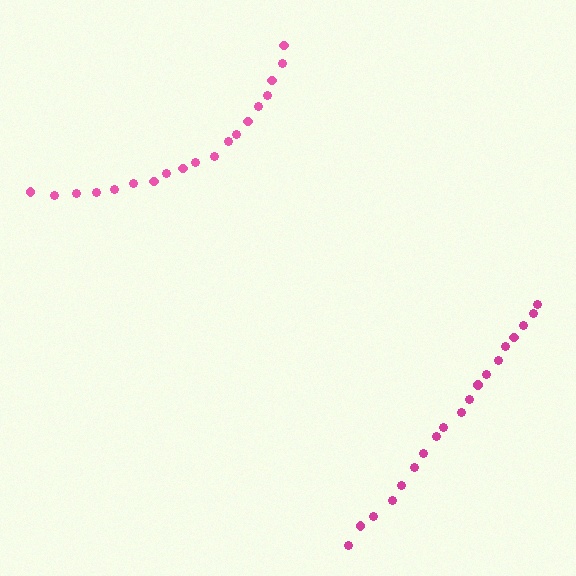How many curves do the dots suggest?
There are 2 distinct paths.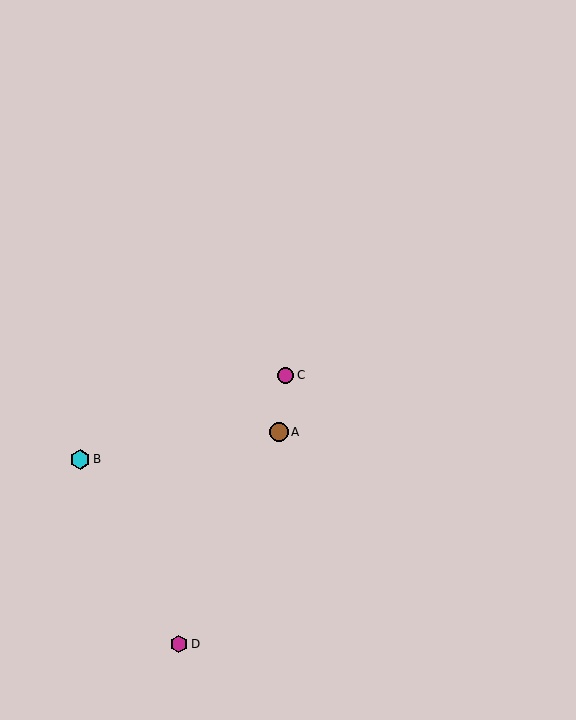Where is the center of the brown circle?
The center of the brown circle is at (279, 432).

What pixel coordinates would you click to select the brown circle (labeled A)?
Click at (279, 432) to select the brown circle A.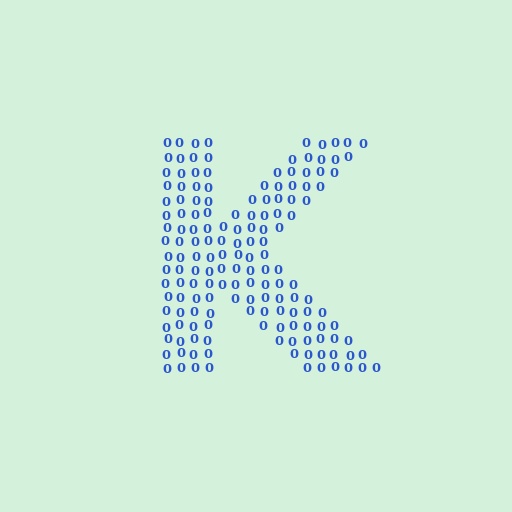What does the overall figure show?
The overall figure shows the letter K.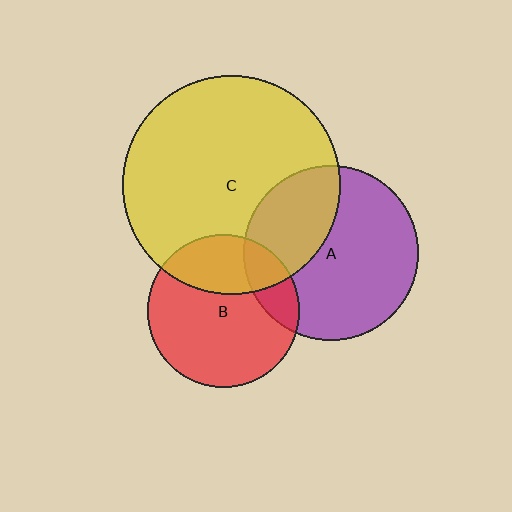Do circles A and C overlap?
Yes.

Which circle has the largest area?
Circle C (yellow).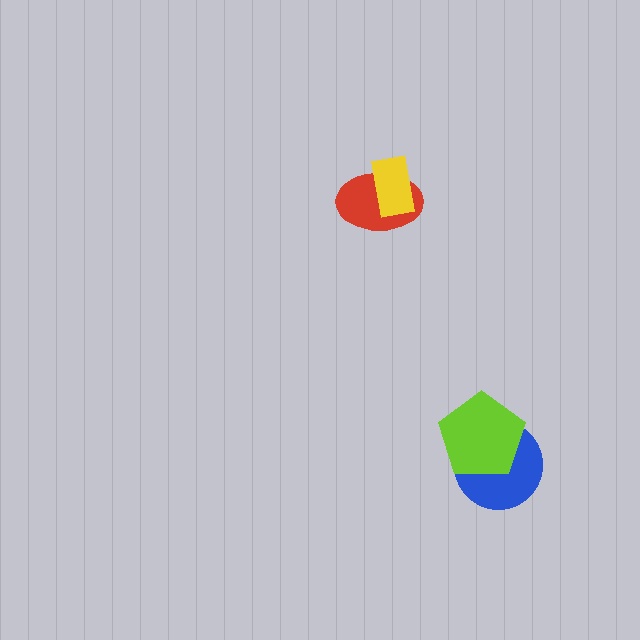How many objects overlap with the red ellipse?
1 object overlaps with the red ellipse.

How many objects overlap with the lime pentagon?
1 object overlaps with the lime pentagon.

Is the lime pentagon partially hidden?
No, no other shape covers it.